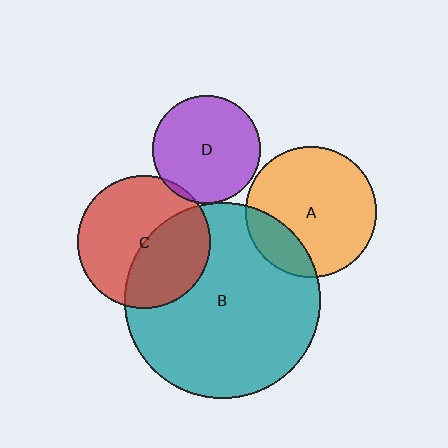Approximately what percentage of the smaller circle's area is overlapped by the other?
Approximately 5%.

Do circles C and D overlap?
Yes.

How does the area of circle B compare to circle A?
Approximately 2.2 times.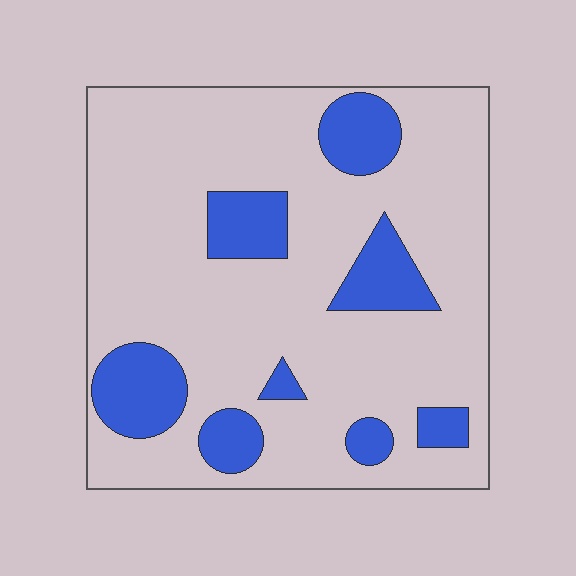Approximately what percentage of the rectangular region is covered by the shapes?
Approximately 20%.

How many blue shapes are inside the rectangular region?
8.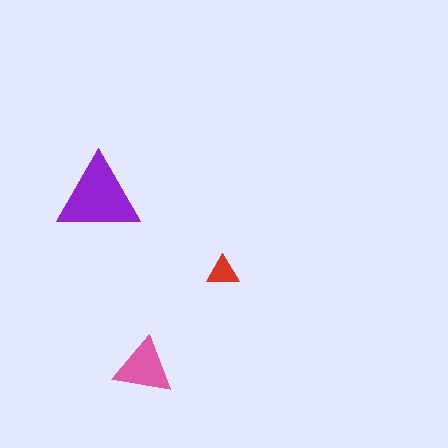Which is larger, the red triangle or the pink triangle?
The pink one.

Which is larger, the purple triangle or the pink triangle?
The purple one.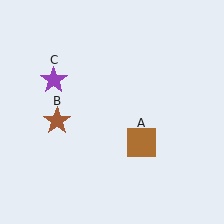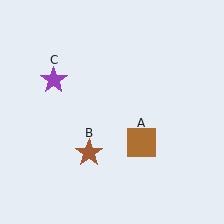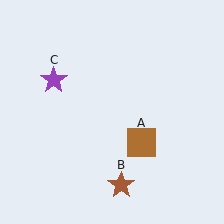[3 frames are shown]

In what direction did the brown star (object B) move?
The brown star (object B) moved down and to the right.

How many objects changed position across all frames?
1 object changed position: brown star (object B).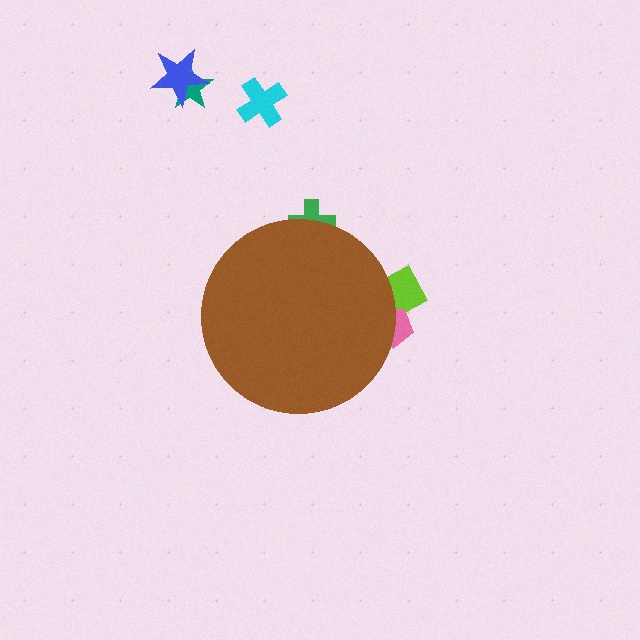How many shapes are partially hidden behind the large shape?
3 shapes are partially hidden.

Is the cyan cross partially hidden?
No, the cyan cross is fully visible.